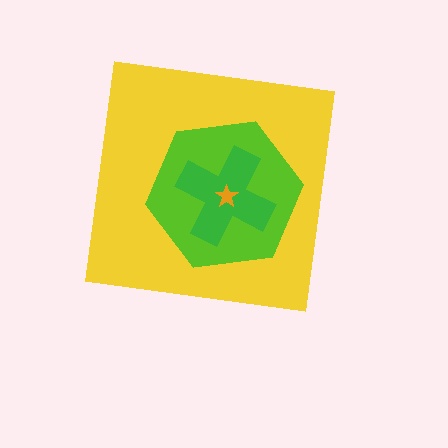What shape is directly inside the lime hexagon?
The green cross.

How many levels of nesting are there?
4.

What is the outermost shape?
The yellow square.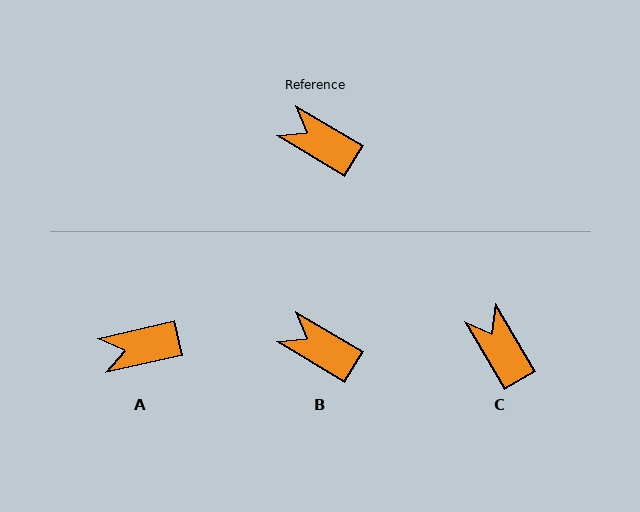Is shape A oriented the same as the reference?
No, it is off by about 43 degrees.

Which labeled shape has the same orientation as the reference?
B.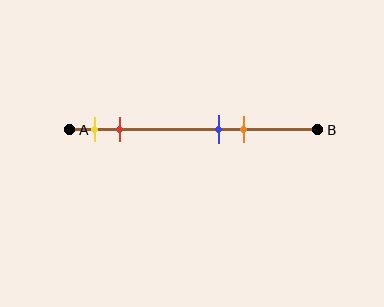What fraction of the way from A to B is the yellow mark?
The yellow mark is approximately 10% (0.1) of the way from A to B.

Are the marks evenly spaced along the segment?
No, the marks are not evenly spaced.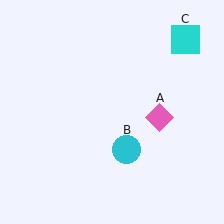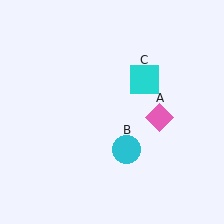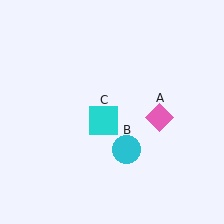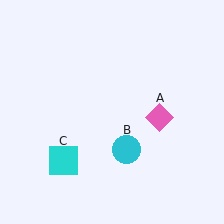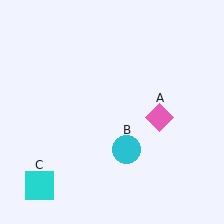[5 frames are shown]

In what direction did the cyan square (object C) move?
The cyan square (object C) moved down and to the left.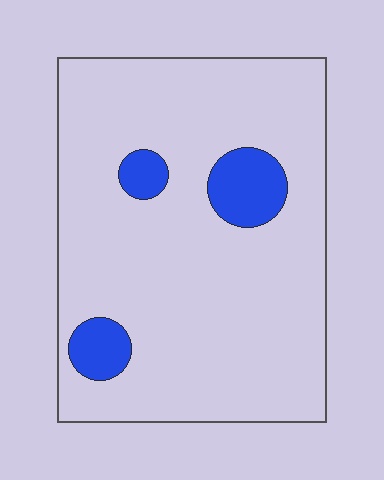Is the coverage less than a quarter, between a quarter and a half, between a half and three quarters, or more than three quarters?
Less than a quarter.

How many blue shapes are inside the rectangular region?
3.